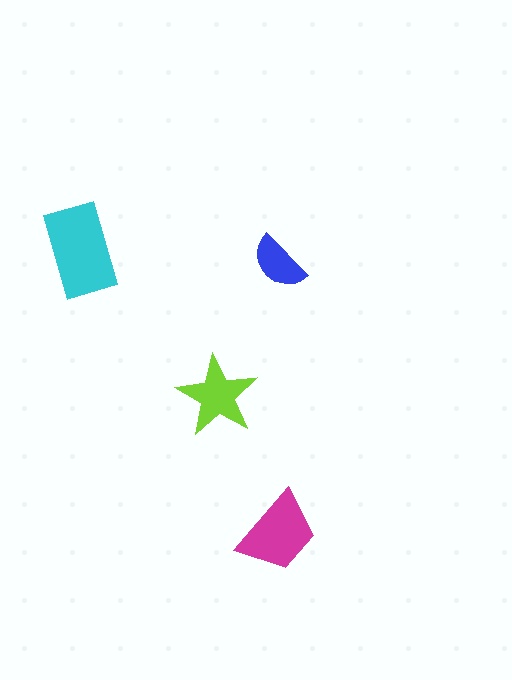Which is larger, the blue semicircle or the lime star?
The lime star.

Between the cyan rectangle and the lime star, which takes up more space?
The cyan rectangle.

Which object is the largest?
The cyan rectangle.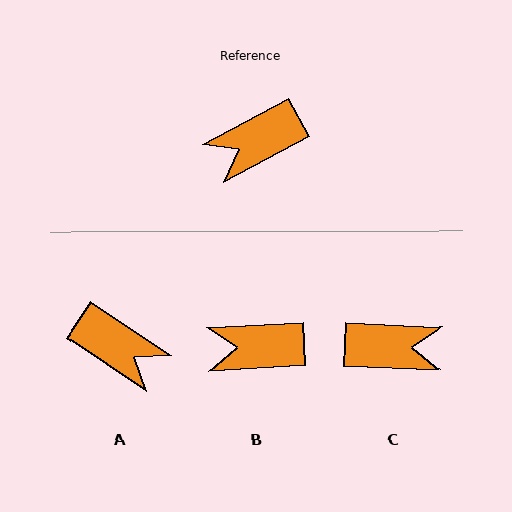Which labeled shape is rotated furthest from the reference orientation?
C, about 149 degrees away.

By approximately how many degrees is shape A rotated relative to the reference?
Approximately 117 degrees counter-clockwise.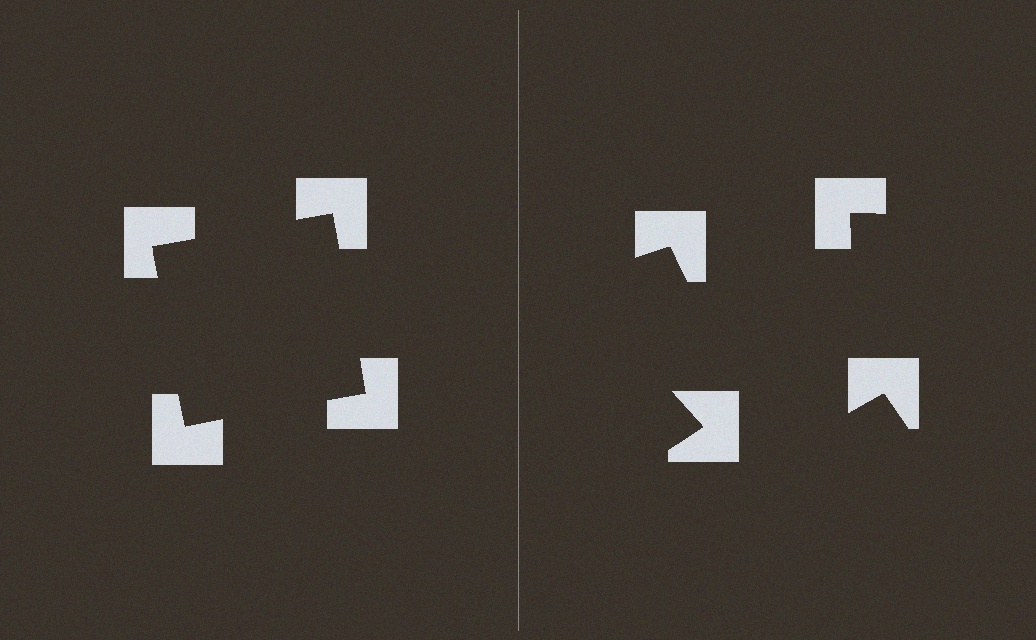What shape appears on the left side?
An illusory square.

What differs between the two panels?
The notched squares are positioned identically on both sides; only the wedge orientations differ. On the left they align to a square; on the right they are misaligned.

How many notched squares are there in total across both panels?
8 — 4 on each side.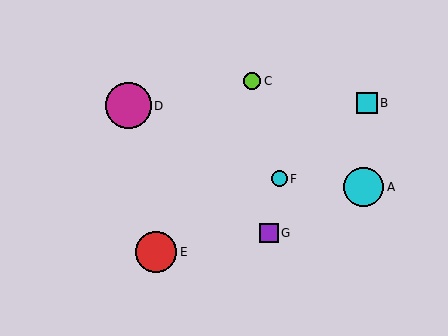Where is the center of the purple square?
The center of the purple square is at (269, 233).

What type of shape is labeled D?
Shape D is a magenta circle.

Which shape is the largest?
The magenta circle (labeled D) is the largest.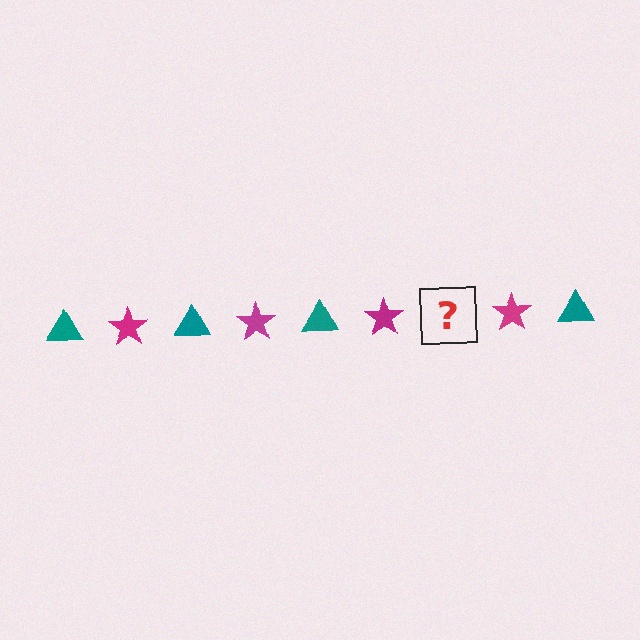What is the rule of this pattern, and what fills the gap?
The rule is that the pattern alternates between teal triangle and magenta star. The gap should be filled with a teal triangle.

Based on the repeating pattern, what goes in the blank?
The blank should be a teal triangle.